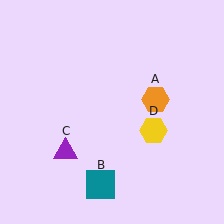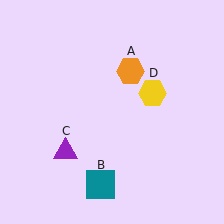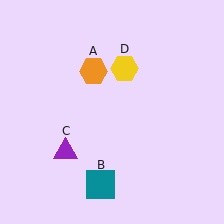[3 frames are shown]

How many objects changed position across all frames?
2 objects changed position: orange hexagon (object A), yellow hexagon (object D).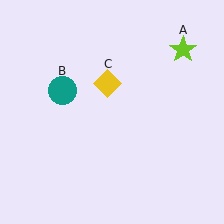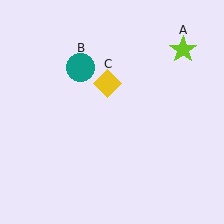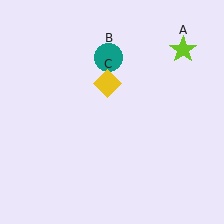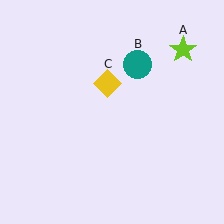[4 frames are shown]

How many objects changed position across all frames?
1 object changed position: teal circle (object B).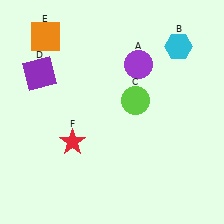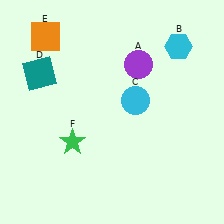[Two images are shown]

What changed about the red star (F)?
In Image 1, F is red. In Image 2, it changed to green.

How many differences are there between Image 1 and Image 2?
There are 3 differences between the two images.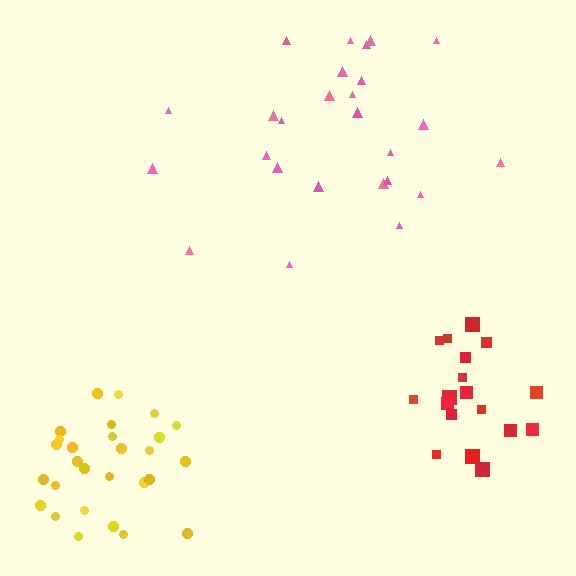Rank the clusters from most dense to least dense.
yellow, red, pink.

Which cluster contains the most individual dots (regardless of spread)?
Yellow (28).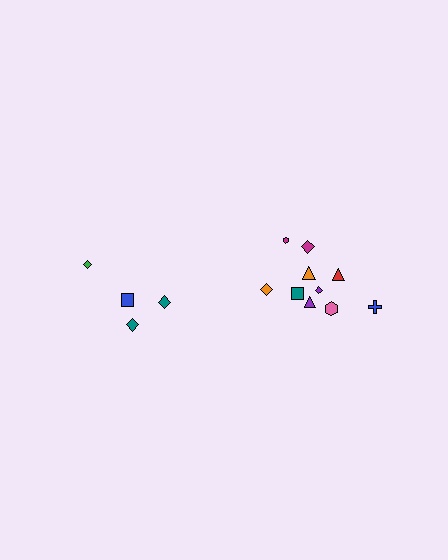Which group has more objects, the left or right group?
The right group.